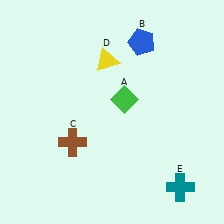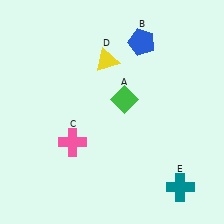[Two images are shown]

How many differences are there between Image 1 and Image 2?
There is 1 difference between the two images.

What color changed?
The cross (C) changed from brown in Image 1 to pink in Image 2.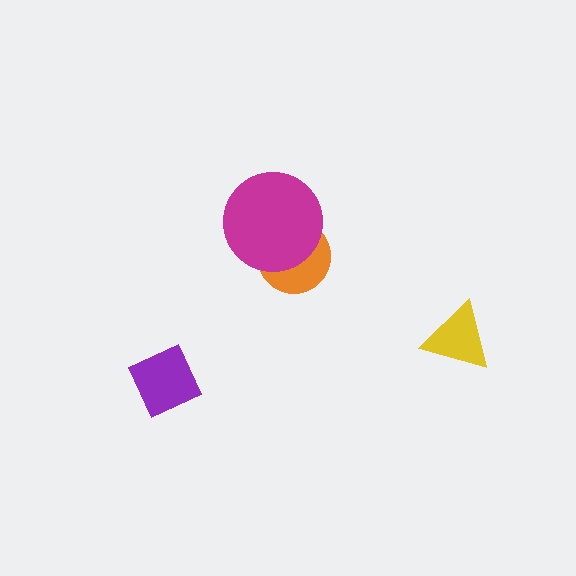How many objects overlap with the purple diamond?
0 objects overlap with the purple diamond.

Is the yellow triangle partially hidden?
No, no other shape covers it.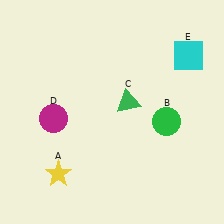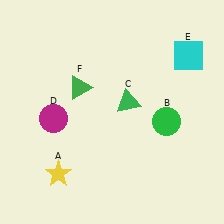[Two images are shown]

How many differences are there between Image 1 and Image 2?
There is 1 difference between the two images.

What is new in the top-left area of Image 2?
A green triangle (F) was added in the top-left area of Image 2.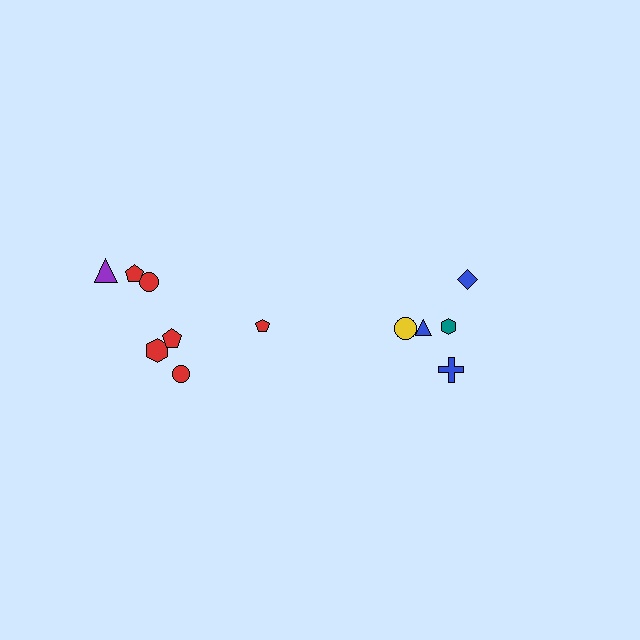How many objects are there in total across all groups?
There are 12 objects.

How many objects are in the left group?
There are 7 objects.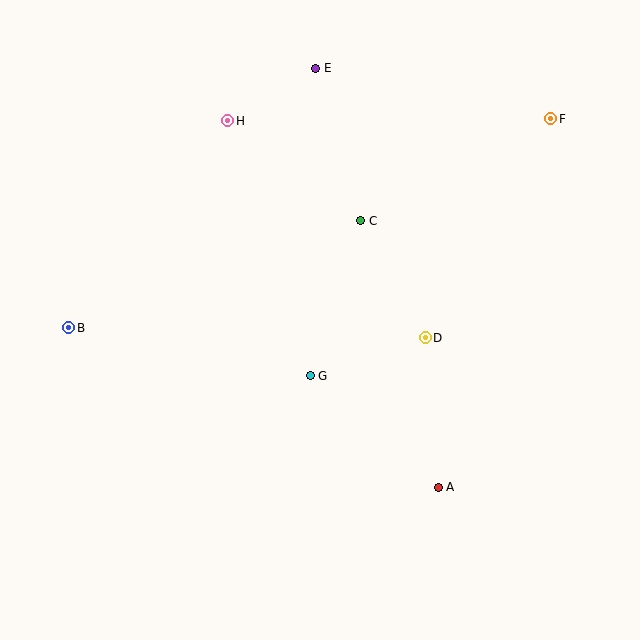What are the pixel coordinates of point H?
Point H is at (228, 121).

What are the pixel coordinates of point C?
Point C is at (361, 221).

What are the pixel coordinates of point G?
Point G is at (310, 376).